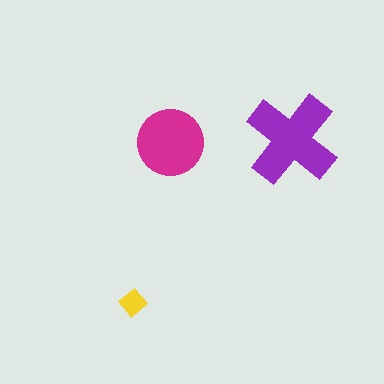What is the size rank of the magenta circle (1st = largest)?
2nd.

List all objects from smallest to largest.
The yellow diamond, the magenta circle, the purple cross.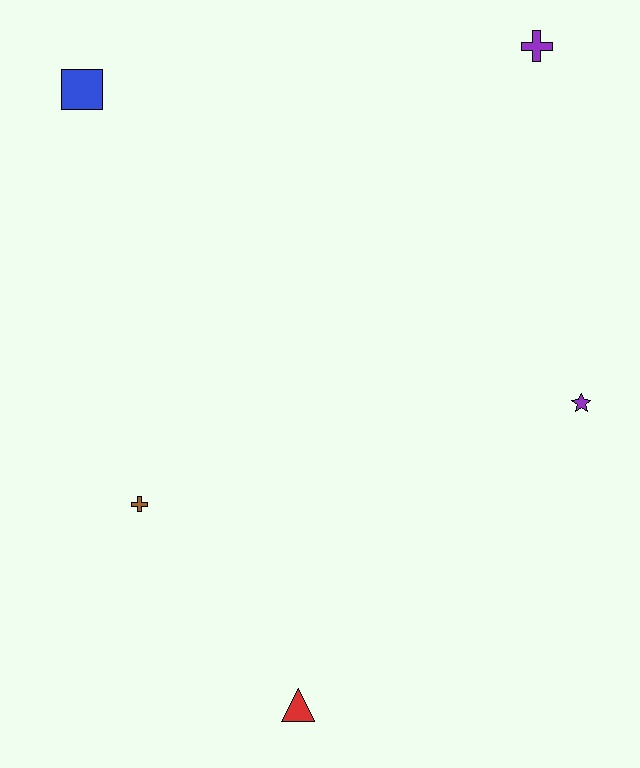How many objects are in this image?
There are 5 objects.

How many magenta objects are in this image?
There are no magenta objects.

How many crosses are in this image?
There are 2 crosses.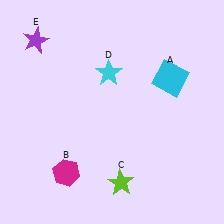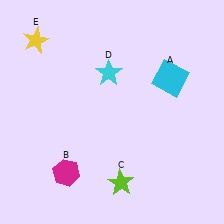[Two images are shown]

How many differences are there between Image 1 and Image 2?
There is 1 difference between the two images.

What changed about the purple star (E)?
In Image 1, E is purple. In Image 2, it changed to yellow.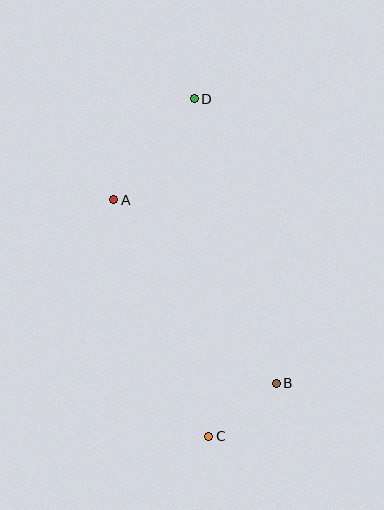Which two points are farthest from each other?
Points C and D are farthest from each other.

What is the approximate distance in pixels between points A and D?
The distance between A and D is approximately 129 pixels.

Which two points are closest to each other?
Points B and C are closest to each other.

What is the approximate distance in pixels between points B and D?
The distance between B and D is approximately 296 pixels.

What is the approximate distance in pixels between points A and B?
The distance between A and B is approximately 245 pixels.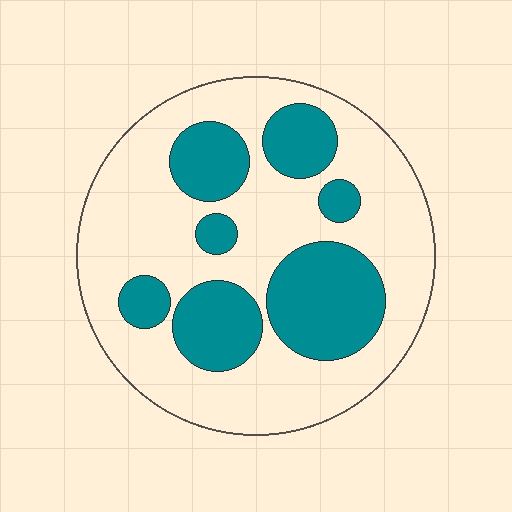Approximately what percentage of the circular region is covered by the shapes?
Approximately 30%.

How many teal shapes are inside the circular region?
7.